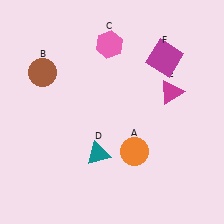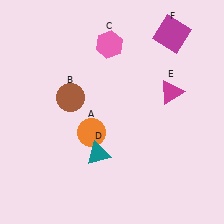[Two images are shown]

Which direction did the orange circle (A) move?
The orange circle (A) moved left.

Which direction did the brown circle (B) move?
The brown circle (B) moved right.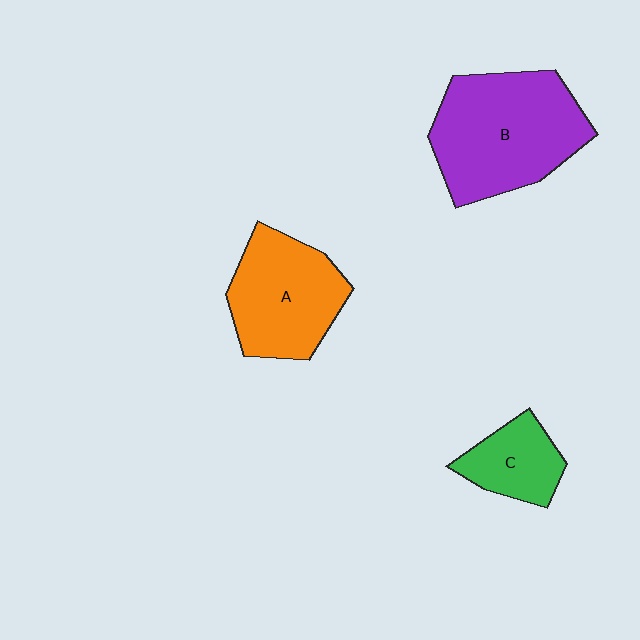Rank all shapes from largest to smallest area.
From largest to smallest: B (purple), A (orange), C (green).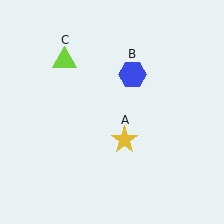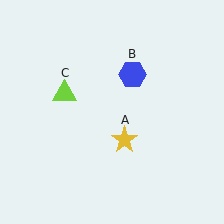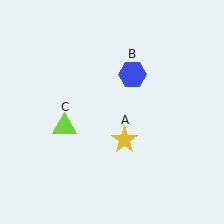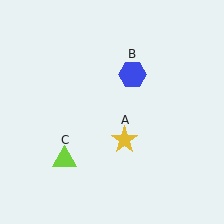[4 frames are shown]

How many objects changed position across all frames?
1 object changed position: lime triangle (object C).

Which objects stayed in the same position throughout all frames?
Yellow star (object A) and blue hexagon (object B) remained stationary.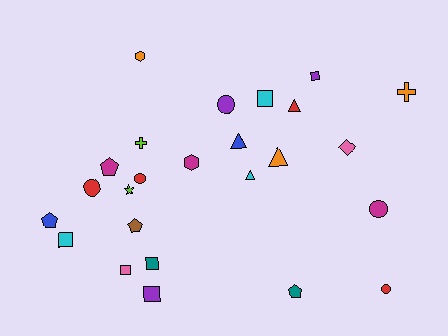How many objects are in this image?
There are 25 objects.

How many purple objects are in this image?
There are 3 purple objects.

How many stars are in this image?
There is 1 star.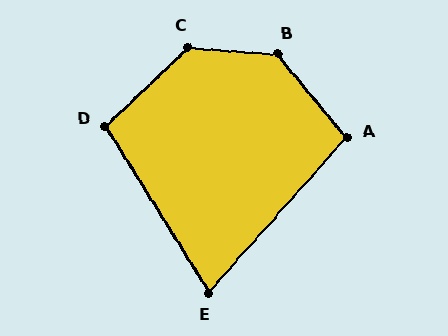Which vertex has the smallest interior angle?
E, at approximately 73 degrees.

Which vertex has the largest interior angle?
B, at approximately 134 degrees.